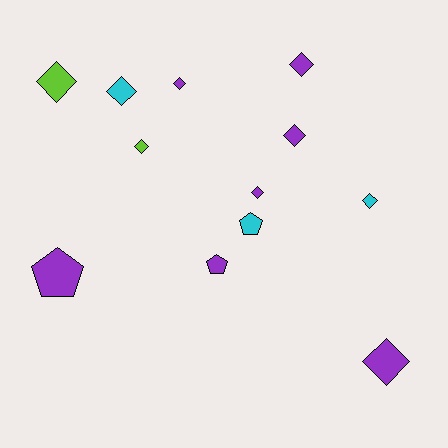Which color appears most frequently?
Purple, with 7 objects.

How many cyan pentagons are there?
There is 1 cyan pentagon.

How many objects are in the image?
There are 12 objects.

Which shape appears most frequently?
Diamond, with 9 objects.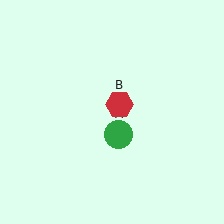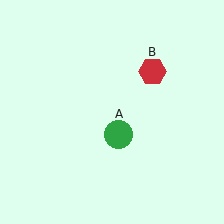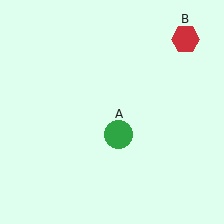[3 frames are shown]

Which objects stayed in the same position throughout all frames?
Green circle (object A) remained stationary.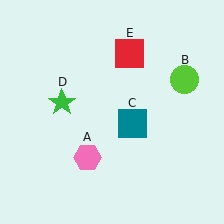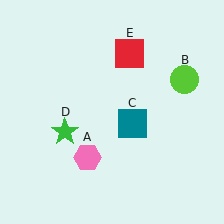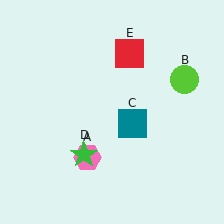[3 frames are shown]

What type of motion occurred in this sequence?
The green star (object D) rotated counterclockwise around the center of the scene.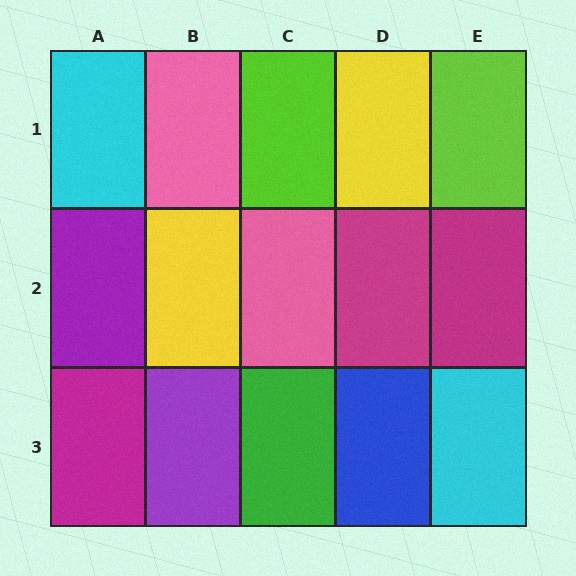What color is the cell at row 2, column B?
Yellow.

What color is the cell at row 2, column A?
Purple.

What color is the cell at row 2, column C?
Pink.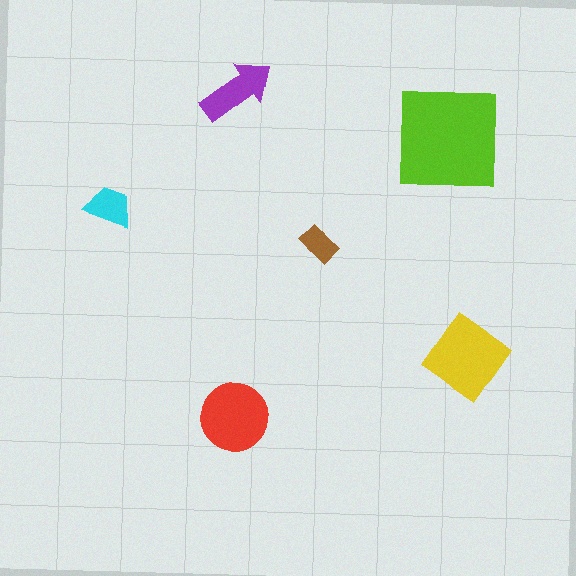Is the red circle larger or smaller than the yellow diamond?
Smaller.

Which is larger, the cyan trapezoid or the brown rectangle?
The cyan trapezoid.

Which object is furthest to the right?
The yellow diamond is rightmost.